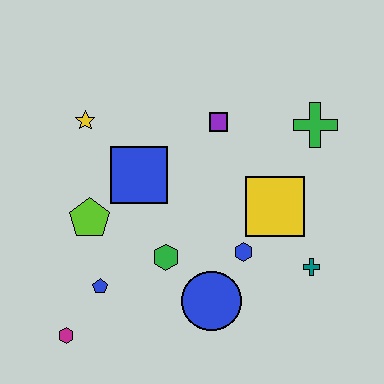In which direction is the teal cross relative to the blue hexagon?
The teal cross is to the right of the blue hexagon.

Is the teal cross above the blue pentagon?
Yes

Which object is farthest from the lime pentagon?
The green cross is farthest from the lime pentagon.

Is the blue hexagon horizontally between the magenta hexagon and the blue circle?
No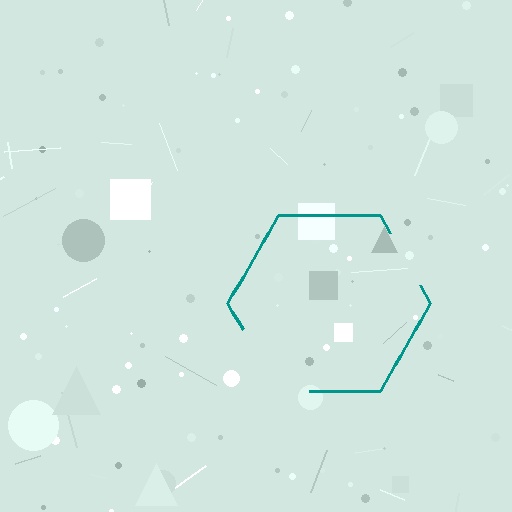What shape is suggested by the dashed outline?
The dashed outline suggests a hexagon.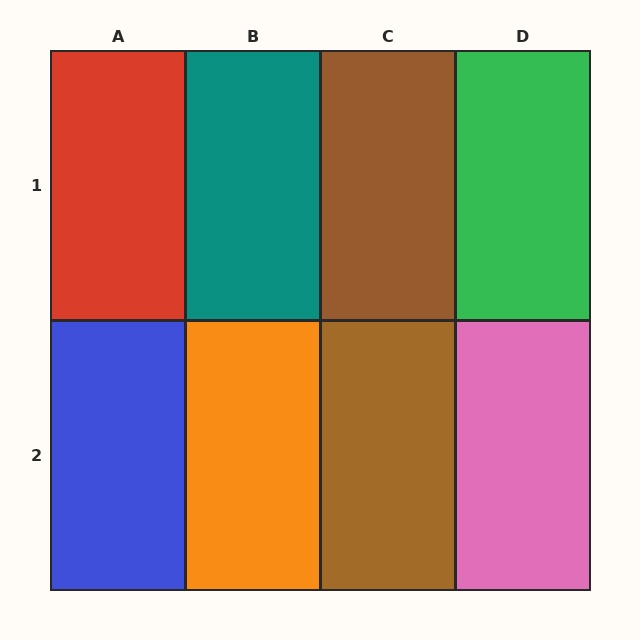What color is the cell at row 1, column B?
Teal.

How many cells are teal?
1 cell is teal.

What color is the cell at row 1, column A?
Red.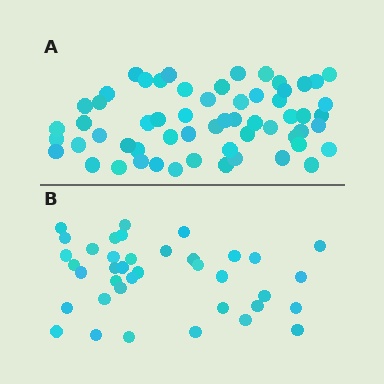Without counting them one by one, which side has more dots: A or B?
Region A (the top region) has more dots.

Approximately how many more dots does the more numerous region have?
Region A has approximately 20 more dots than region B.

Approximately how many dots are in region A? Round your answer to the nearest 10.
About 60 dots. (The exact count is 59, which rounds to 60.)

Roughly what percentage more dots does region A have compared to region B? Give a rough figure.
About 55% more.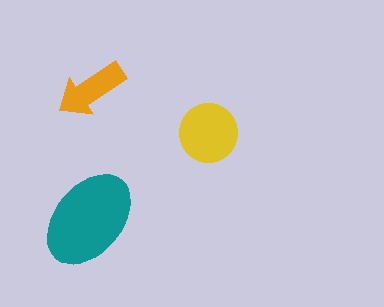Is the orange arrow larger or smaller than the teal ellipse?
Smaller.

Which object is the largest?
The teal ellipse.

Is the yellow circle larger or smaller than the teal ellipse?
Smaller.